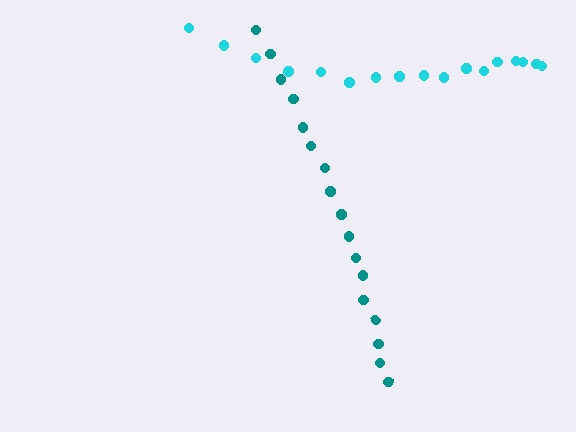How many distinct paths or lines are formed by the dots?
There are 2 distinct paths.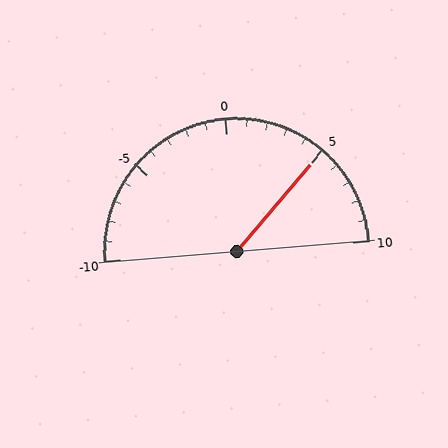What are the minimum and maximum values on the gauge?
The gauge ranges from -10 to 10.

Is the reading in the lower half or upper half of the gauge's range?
The reading is in the upper half of the range (-10 to 10).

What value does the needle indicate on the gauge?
The needle indicates approximately 5.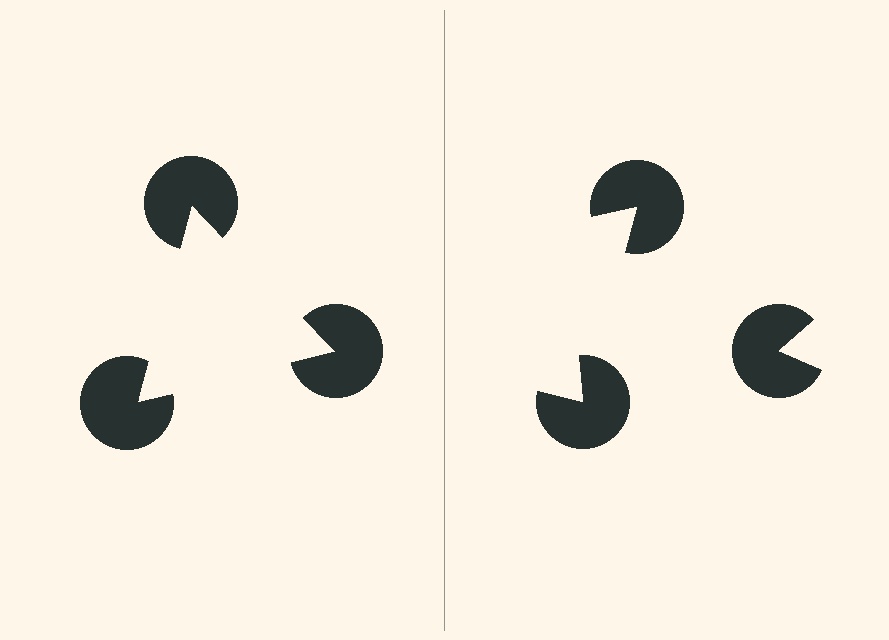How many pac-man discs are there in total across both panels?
6 — 3 on each side.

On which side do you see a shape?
An illusory triangle appears on the left side. On the right side the wedge cuts are rotated, so no coherent shape forms.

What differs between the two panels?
The pac-man discs are positioned identically on both sides; only the wedge orientations differ. On the left they align to a triangle; on the right they are misaligned.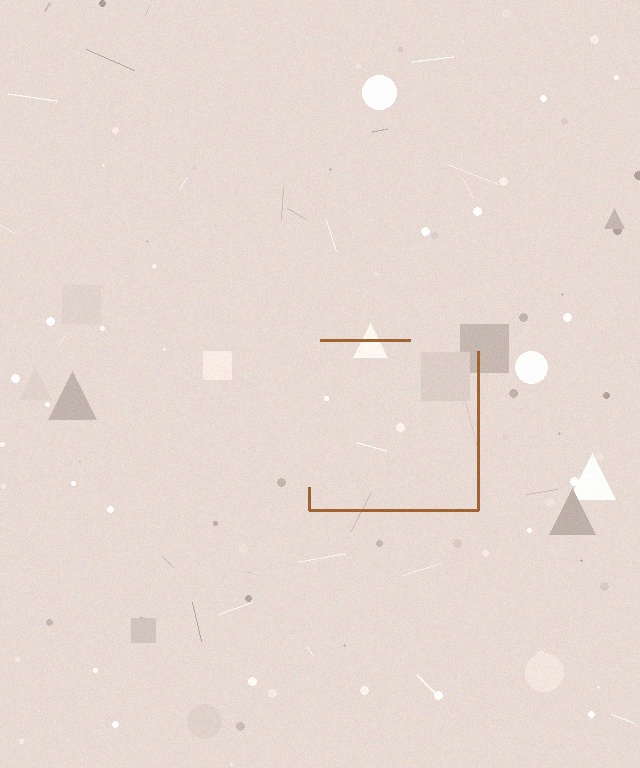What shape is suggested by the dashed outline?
The dashed outline suggests a square.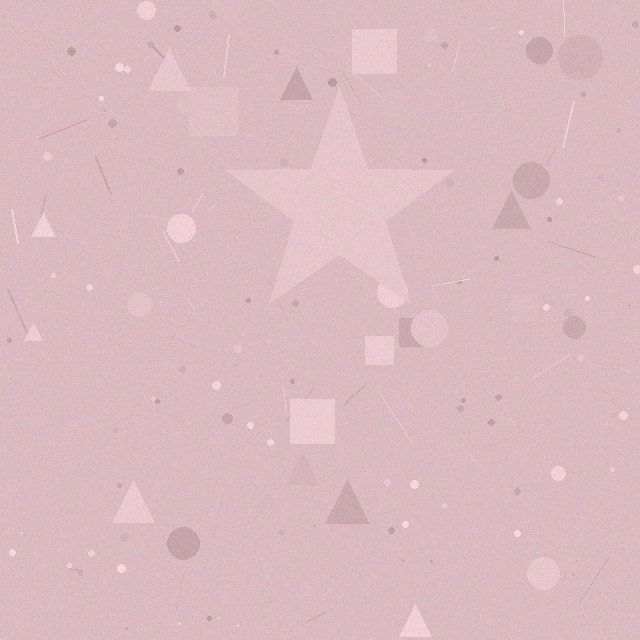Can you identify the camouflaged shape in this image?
The camouflaged shape is a star.